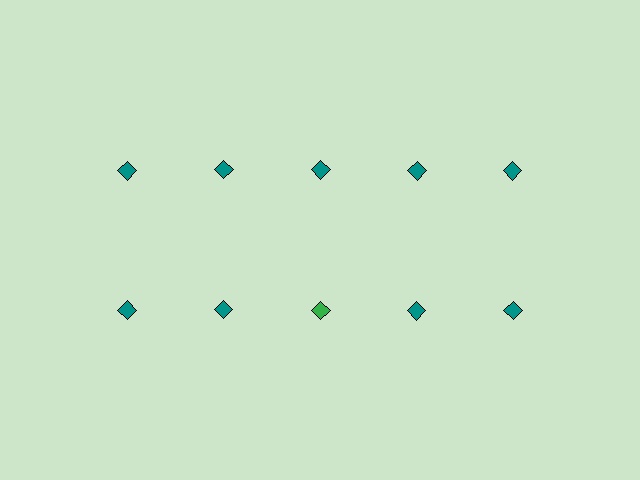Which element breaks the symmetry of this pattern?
The green diamond in the second row, center column breaks the symmetry. All other shapes are teal diamonds.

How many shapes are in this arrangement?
There are 10 shapes arranged in a grid pattern.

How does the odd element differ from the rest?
It has a different color: green instead of teal.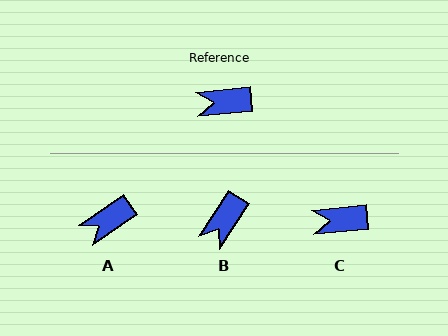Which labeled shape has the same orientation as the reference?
C.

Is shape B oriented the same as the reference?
No, it is off by about 52 degrees.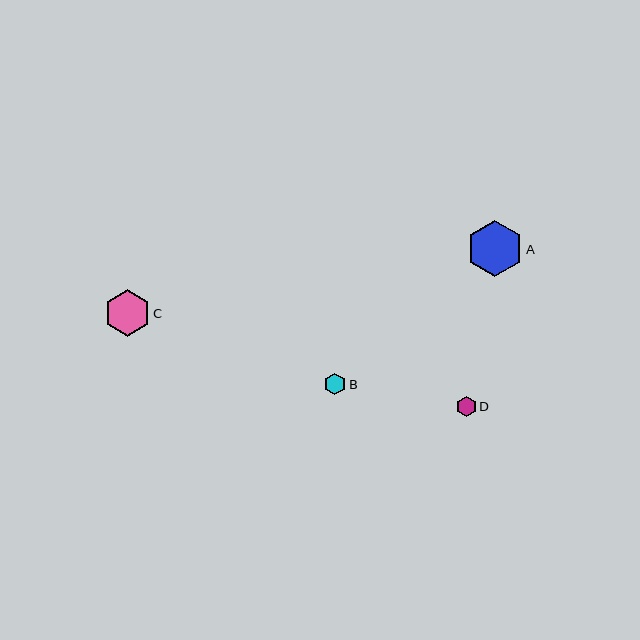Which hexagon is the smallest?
Hexagon D is the smallest with a size of approximately 20 pixels.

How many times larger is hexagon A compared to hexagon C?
Hexagon A is approximately 1.2 times the size of hexagon C.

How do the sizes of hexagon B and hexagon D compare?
Hexagon B and hexagon D are approximately the same size.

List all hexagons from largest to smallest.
From largest to smallest: A, C, B, D.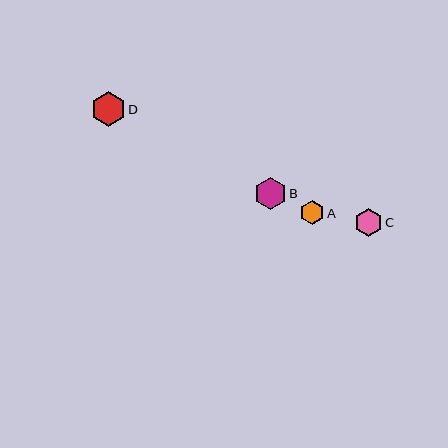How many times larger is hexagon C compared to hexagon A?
Hexagon C is approximately 1.2 times the size of hexagon A.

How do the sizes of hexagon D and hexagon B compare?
Hexagon D and hexagon B are approximately the same size.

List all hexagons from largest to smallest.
From largest to smallest: D, B, C, A.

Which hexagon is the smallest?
Hexagon A is the smallest with a size of approximately 24 pixels.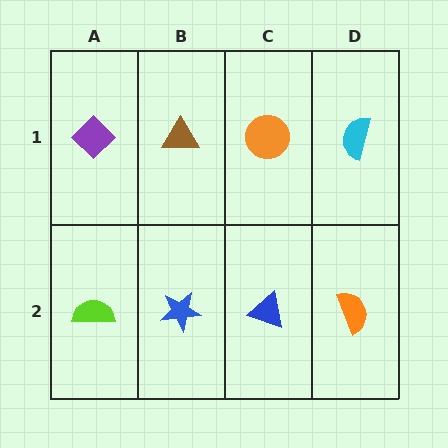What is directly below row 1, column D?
An orange semicircle.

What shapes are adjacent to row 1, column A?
A lime semicircle (row 2, column A), a brown triangle (row 1, column B).